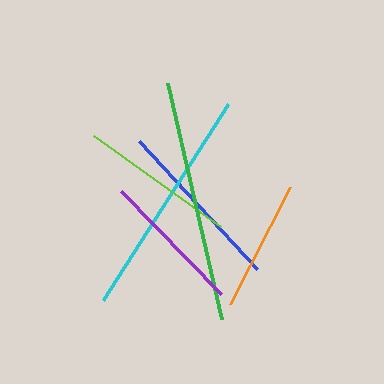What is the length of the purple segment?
The purple segment is approximately 143 pixels long.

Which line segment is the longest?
The green line is the longest at approximately 243 pixels.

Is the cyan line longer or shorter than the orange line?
The cyan line is longer than the orange line.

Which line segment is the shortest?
The orange line is the shortest at approximately 132 pixels.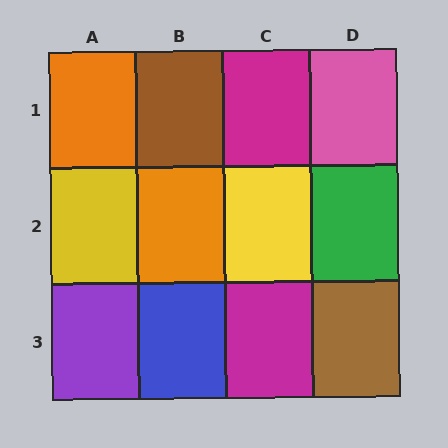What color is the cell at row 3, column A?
Purple.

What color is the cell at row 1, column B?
Brown.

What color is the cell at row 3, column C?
Magenta.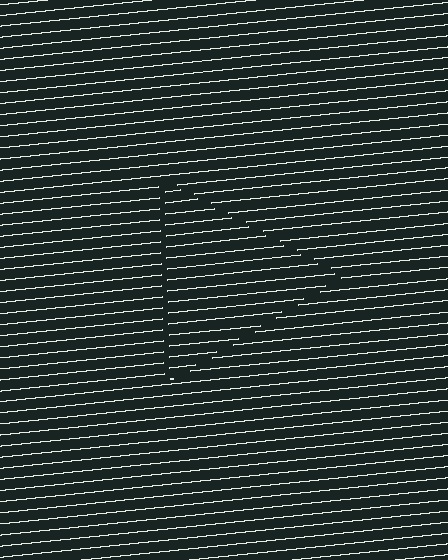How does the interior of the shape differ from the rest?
The interior of the shape contains the same grating, shifted by half a period — the contour is defined by the phase discontinuity where line-ends from the inner and outer gratings abut.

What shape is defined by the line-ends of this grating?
An illusory triangle. The interior of the shape contains the same grating, shifted by half a period — the contour is defined by the phase discontinuity where line-ends from the inner and outer gratings abut.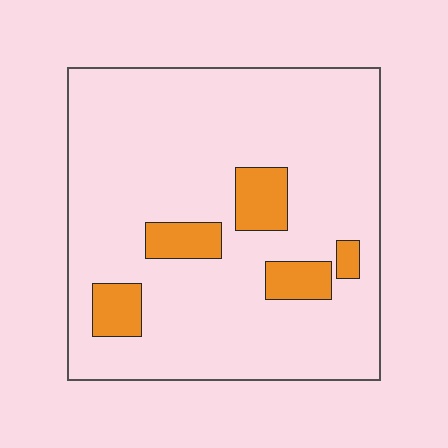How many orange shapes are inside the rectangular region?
5.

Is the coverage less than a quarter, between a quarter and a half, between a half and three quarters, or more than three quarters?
Less than a quarter.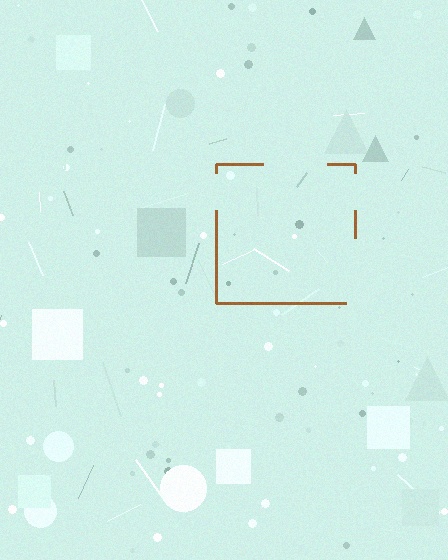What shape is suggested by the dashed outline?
The dashed outline suggests a square.